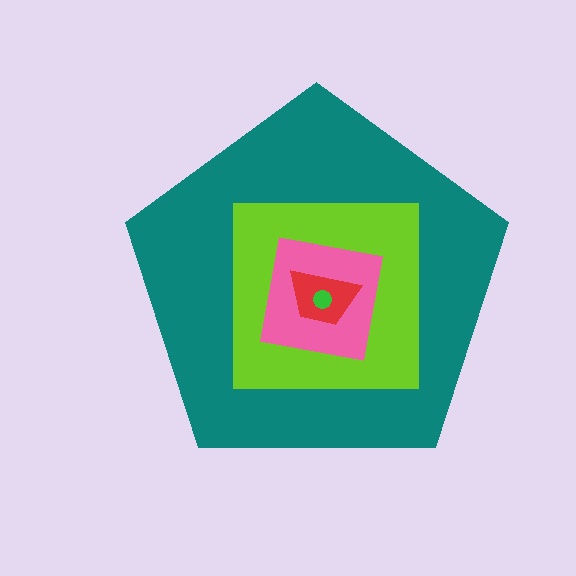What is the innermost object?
The green circle.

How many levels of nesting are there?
5.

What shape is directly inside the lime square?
The pink square.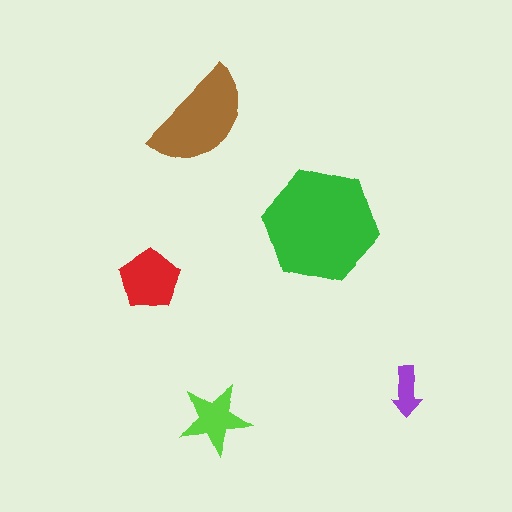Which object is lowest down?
The lime star is bottommost.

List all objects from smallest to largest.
The purple arrow, the lime star, the red pentagon, the brown semicircle, the green hexagon.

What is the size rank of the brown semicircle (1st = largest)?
2nd.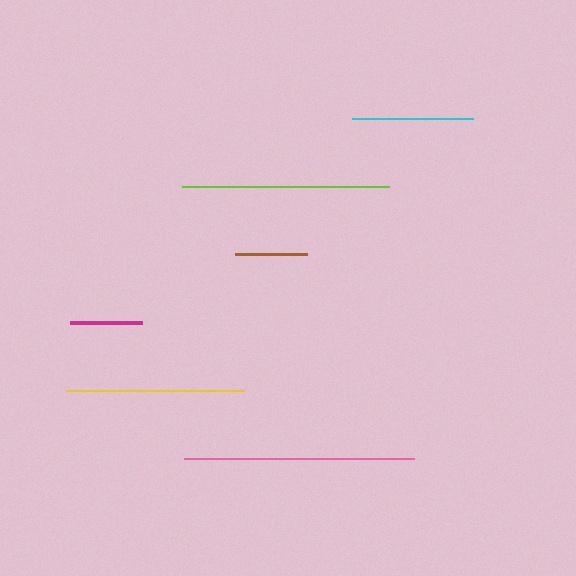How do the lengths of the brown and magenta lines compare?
The brown and magenta lines are approximately the same length.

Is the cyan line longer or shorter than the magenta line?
The cyan line is longer than the magenta line.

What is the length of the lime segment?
The lime segment is approximately 207 pixels long.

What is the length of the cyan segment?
The cyan segment is approximately 121 pixels long.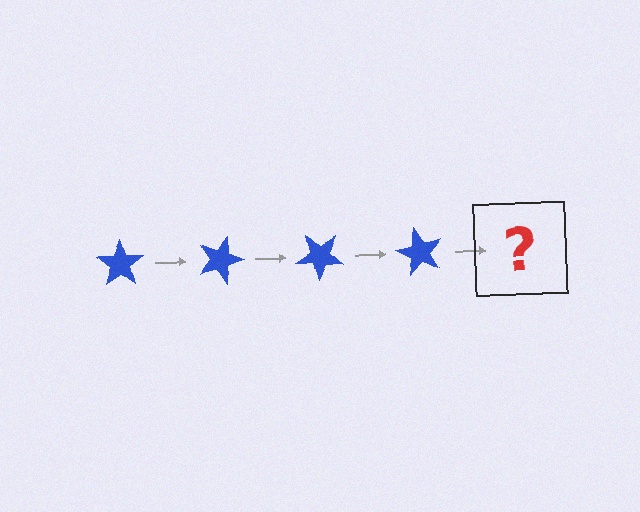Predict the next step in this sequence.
The next step is a blue star rotated 80 degrees.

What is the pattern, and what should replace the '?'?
The pattern is that the star rotates 20 degrees each step. The '?' should be a blue star rotated 80 degrees.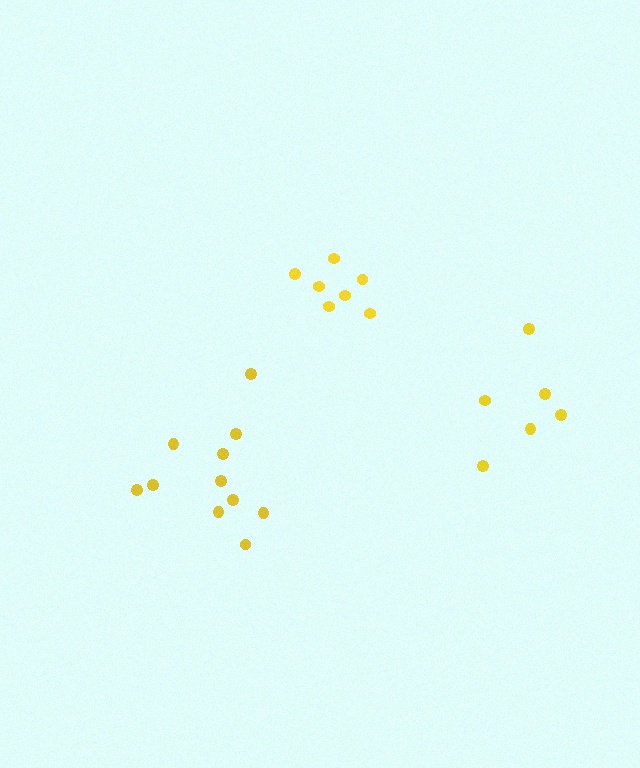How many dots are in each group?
Group 1: 11 dots, Group 2: 7 dots, Group 3: 6 dots (24 total).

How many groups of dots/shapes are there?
There are 3 groups.